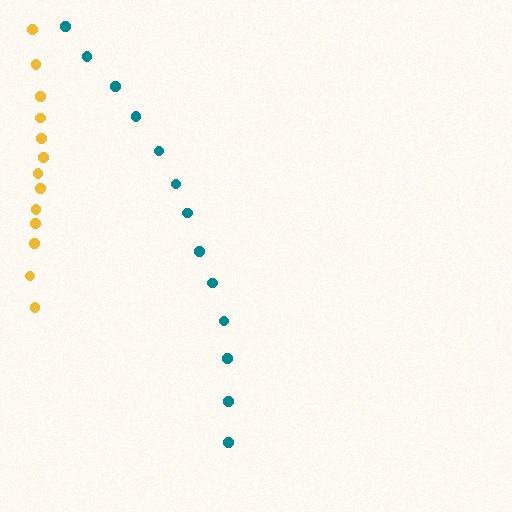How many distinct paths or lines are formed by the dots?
There are 2 distinct paths.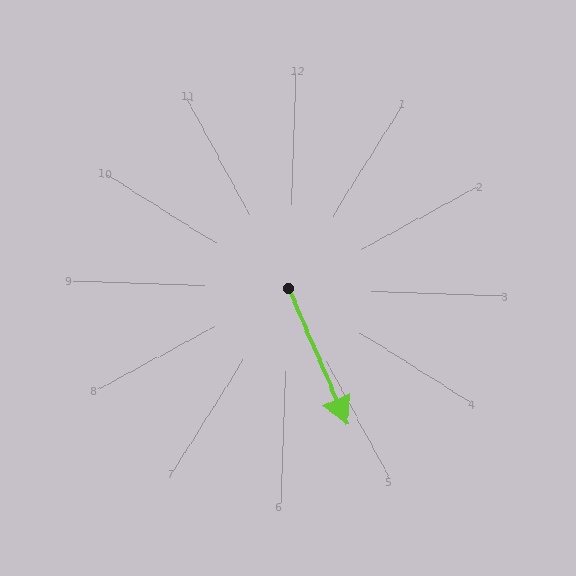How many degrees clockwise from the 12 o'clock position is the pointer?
Approximately 155 degrees.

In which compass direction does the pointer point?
Southeast.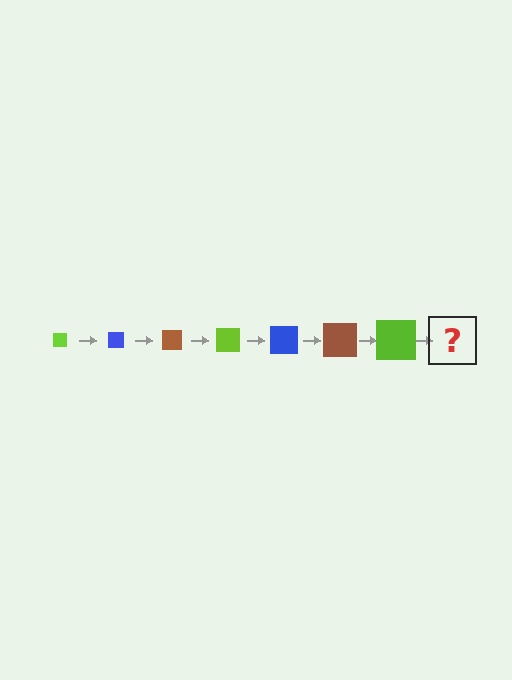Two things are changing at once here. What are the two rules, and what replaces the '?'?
The two rules are that the square grows larger each step and the color cycles through lime, blue, and brown. The '?' should be a blue square, larger than the previous one.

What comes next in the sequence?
The next element should be a blue square, larger than the previous one.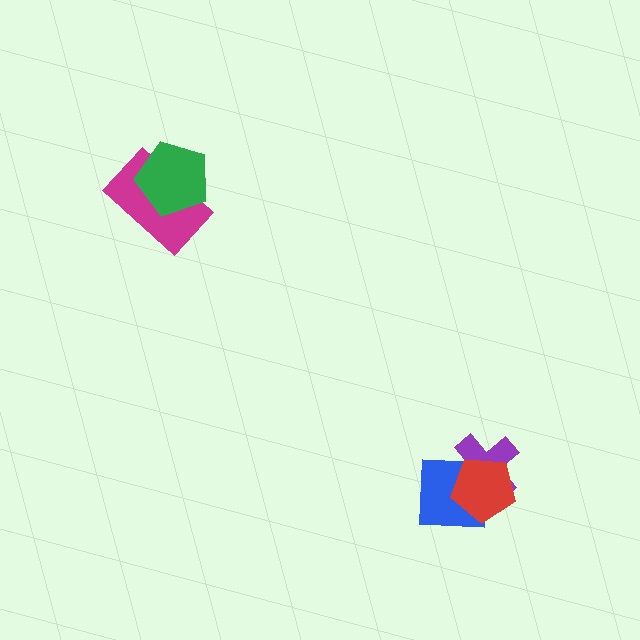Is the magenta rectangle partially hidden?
Yes, it is partially covered by another shape.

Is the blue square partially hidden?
Yes, it is partially covered by another shape.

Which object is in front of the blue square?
The red pentagon is in front of the blue square.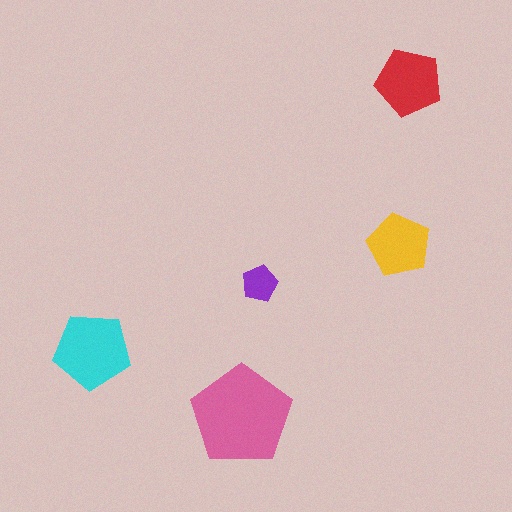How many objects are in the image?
There are 5 objects in the image.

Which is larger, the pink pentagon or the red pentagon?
The pink one.